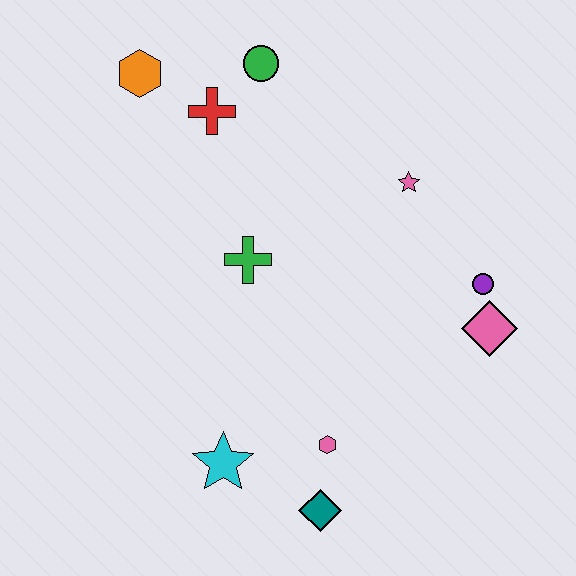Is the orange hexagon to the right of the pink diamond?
No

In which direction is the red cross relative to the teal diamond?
The red cross is above the teal diamond.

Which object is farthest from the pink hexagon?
The orange hexagon is farthest from the pink hexagon.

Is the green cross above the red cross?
No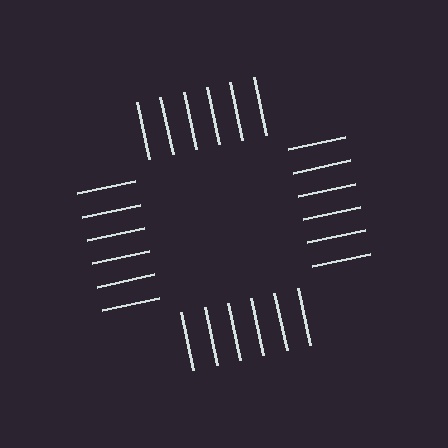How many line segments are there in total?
24 — 6 along each of the 4 edges.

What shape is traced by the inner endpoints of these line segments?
An illusory square — the line segments terminate on its edges but no continuous stroke is drawn.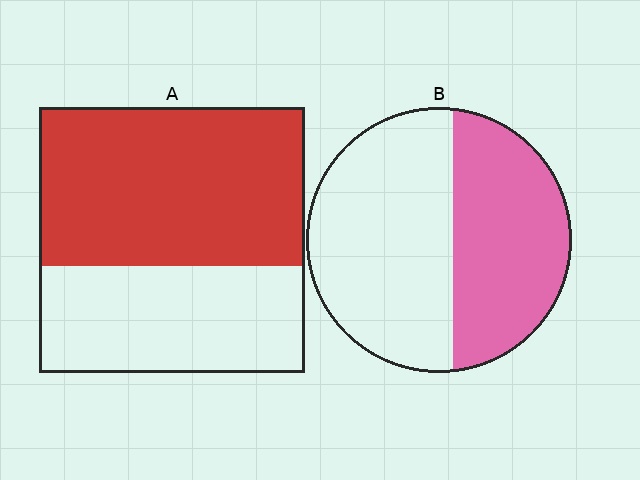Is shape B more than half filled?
No.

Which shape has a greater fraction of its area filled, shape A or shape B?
Shape A.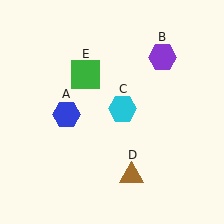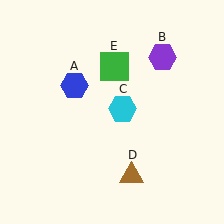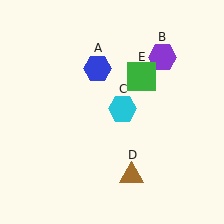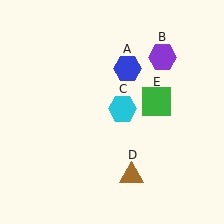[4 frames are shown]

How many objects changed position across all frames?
2 objects changed position: blue hexagon (object A), green square (object E).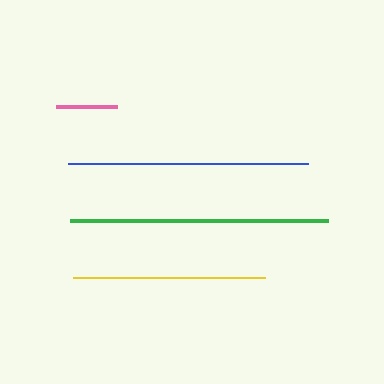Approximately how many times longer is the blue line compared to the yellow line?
The blue line is approximately 1.3 times the length of the yellow line.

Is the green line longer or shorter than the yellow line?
The green line is longer than the yellow line.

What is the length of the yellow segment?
The yellow segment is approximately 191 pixels long.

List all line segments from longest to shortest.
From longest to shortest: green, blue, yellow, pink.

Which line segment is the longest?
The green line is the longest at approximately 258 pixels.